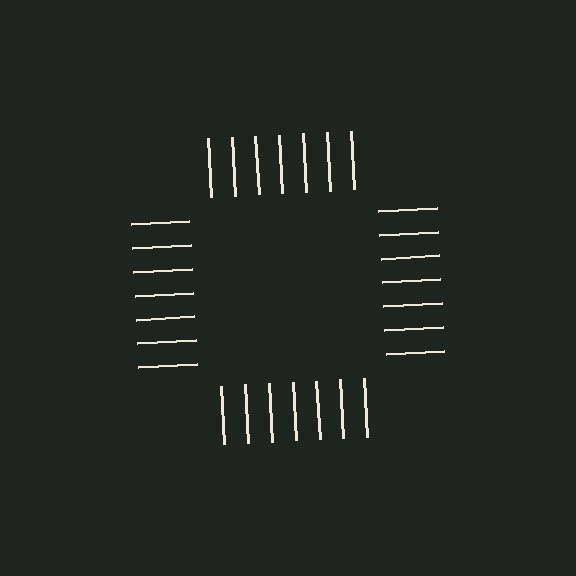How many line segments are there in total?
28 — 7 along each of the 4 edges.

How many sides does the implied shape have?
4 sides — the line-ends trace a square.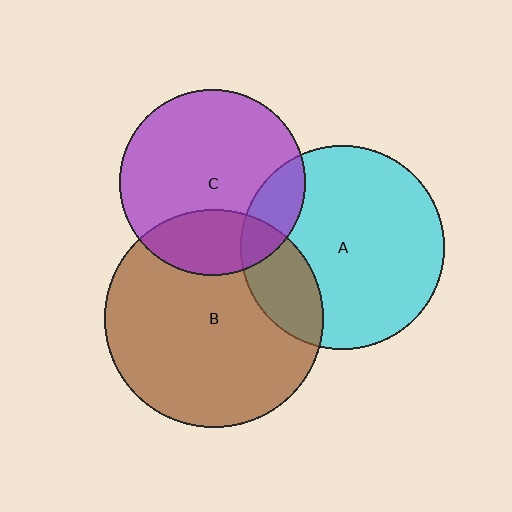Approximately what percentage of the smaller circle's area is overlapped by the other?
Approximately 20%.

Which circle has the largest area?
Circle B (brown).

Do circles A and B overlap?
Yes.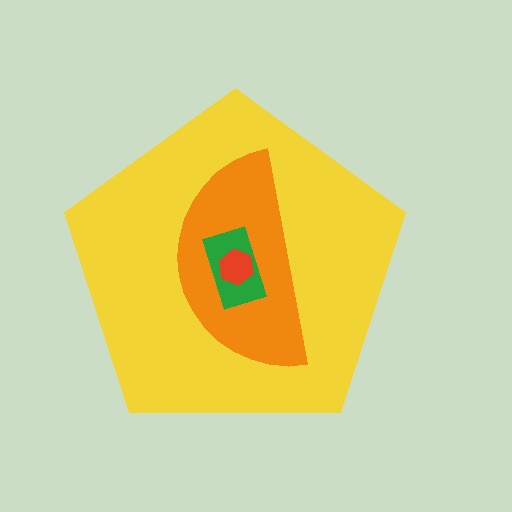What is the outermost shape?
The yellow pentagon.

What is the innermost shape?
The red hexagon.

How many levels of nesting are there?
4.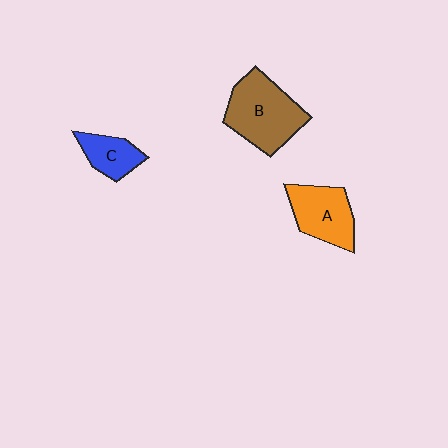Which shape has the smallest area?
Shape C (blue).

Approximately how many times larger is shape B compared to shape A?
Approximately 1.4 times.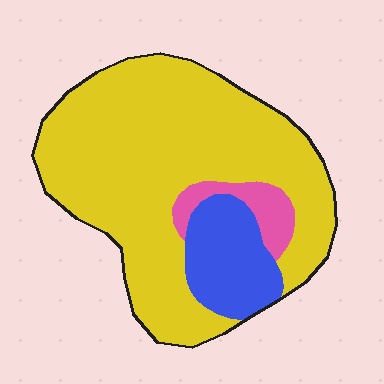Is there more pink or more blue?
Blue.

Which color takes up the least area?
Pink, at roughly 5%.